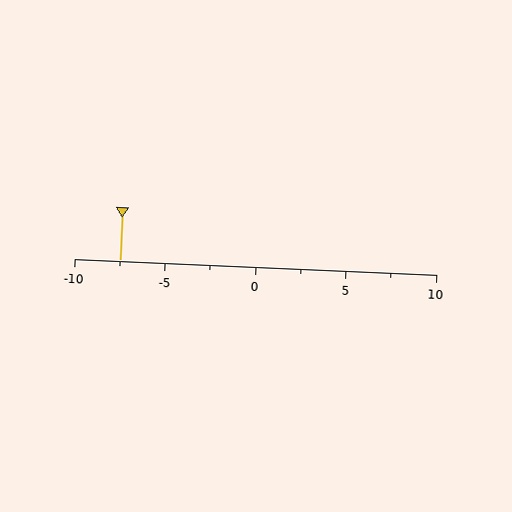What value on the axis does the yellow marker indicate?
The marker indicates approximately -7.5.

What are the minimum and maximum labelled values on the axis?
The axis runs from -10 to 10.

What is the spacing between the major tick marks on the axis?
The major ticks are spaced 5 apart.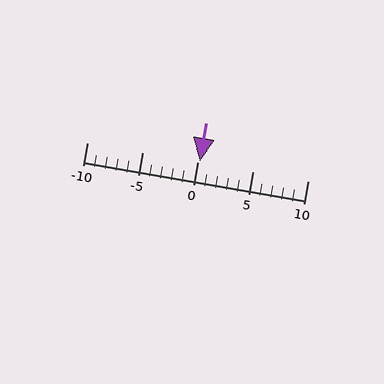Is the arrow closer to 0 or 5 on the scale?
The arrow is closer to 0.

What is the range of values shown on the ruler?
The ruler shows values from -10 to 10.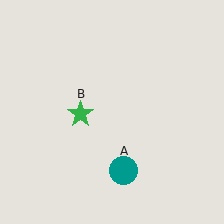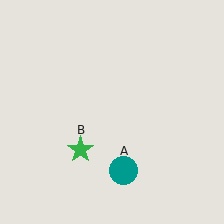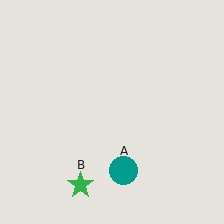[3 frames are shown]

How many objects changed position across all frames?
1 object changed position: green star (object B).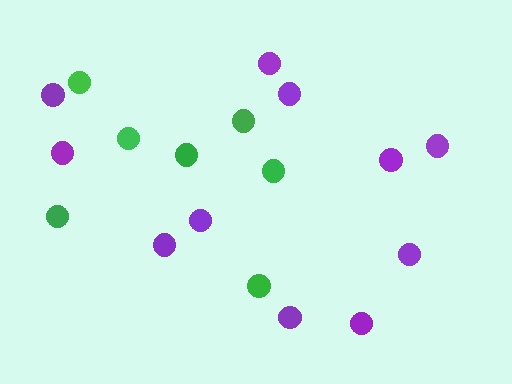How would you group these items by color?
There are 2 groups: one group of green circles (7) and one group of purple circles (11).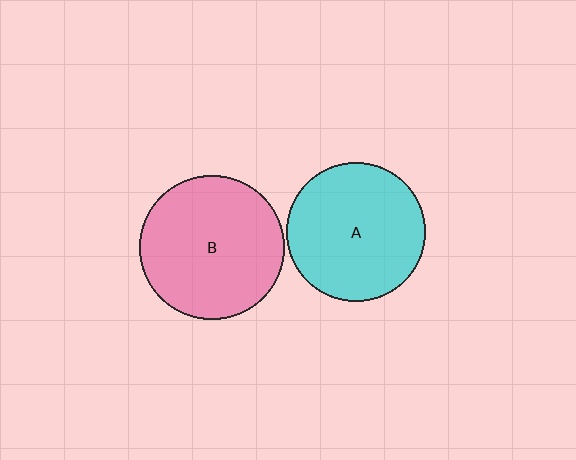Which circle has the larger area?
Circle B (pink).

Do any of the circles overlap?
No, none of the circles overlap.